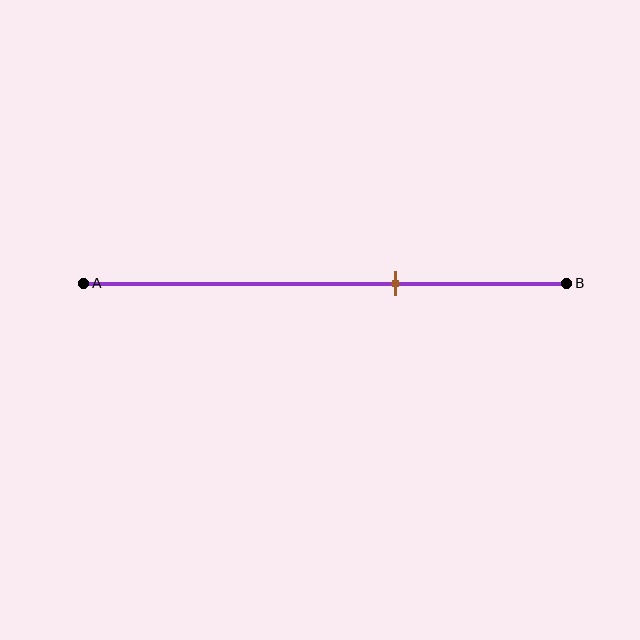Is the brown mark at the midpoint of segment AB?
No, the mark is at about 65% from A, not at the 50% midpoint.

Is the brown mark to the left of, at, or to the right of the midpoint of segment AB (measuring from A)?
The brown mark is to the right of the midpoint of segment AB.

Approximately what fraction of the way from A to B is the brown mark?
The brown mark is approximately 65% of the way from A to B.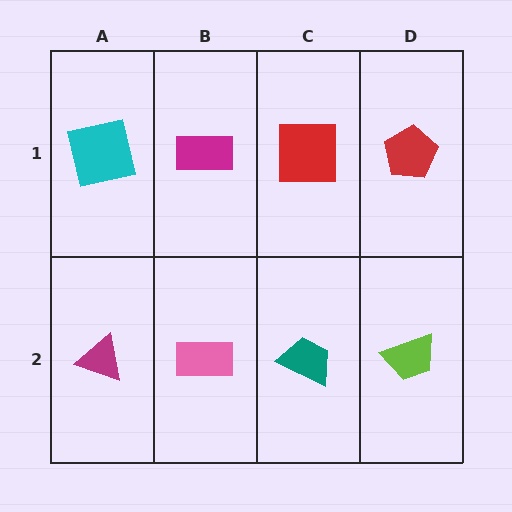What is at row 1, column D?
A red pentagon.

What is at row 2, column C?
A teal trapezoid.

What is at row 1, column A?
A cyan square.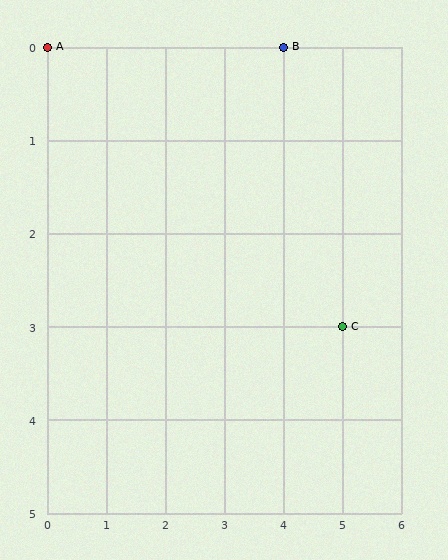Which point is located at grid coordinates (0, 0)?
Point A is at (0, 0).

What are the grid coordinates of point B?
Point B is at grid coordinates (4, 0).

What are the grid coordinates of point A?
Point A is at grid coordinates (0, 0).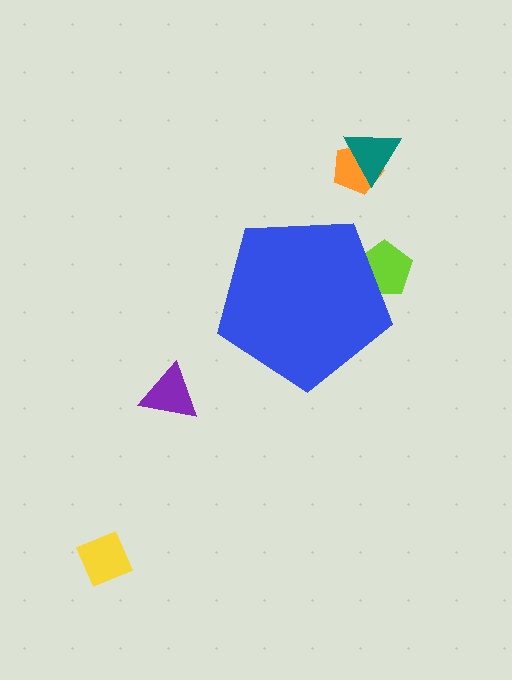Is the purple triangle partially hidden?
No, the purple triangle is fully visible.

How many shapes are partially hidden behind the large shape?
1 shape is partially hidden.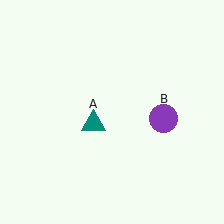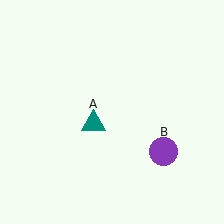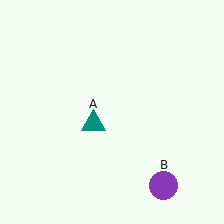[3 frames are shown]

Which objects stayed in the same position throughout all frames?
Teal triangle (object A) remained stationary.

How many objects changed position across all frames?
1 object changed position: purple circle (object B).